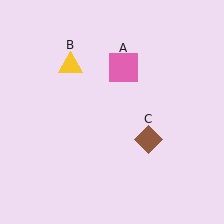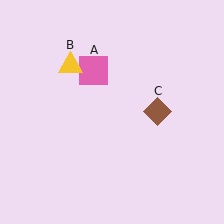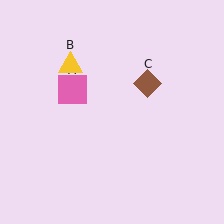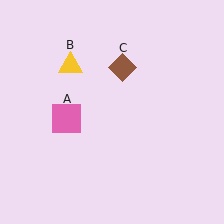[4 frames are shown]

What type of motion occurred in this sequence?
The pink square (object A), brown diamond (object C) rotated counterclockwise around the center of the scene.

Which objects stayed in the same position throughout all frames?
Yellow triangle (object B) remained stationary.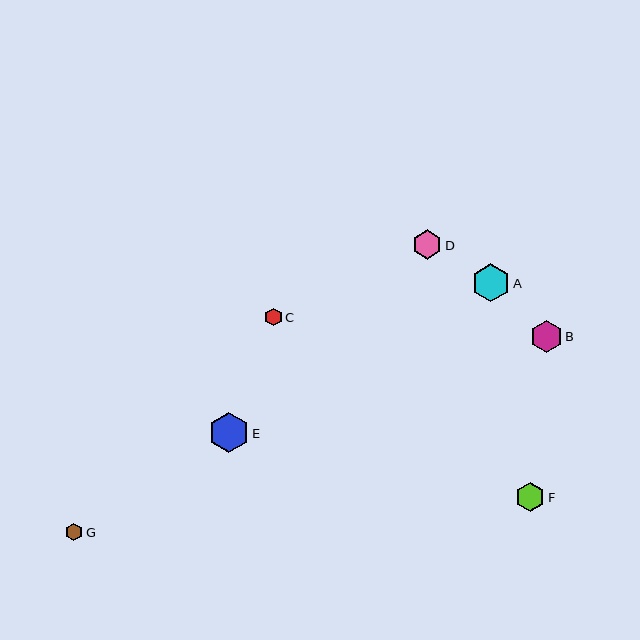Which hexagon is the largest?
Hexagon E is the largest with a size of approximately 40 pixels.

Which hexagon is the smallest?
Hexagon G is the smallest with a size of approximately 17 pixels.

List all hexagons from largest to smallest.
From largest to smallest: E, A, B, D, F, C, G.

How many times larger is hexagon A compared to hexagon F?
Hexagon A is approximately 1.3 times the size of hexagon F.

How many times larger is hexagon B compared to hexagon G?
Hexagon B is approximately 1.9 times the size of hexagon G.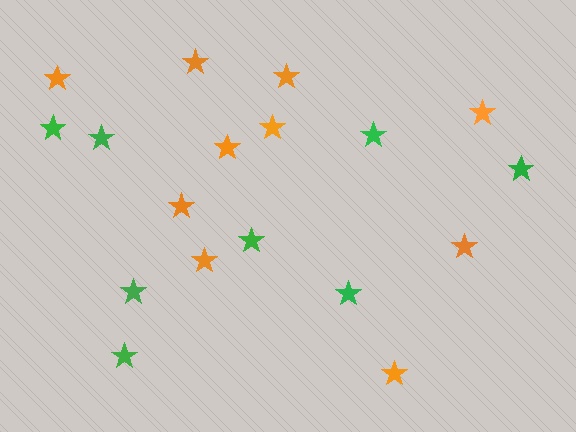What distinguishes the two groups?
There are 2 groups: one group of green stars (8) and one group of orange stars (10).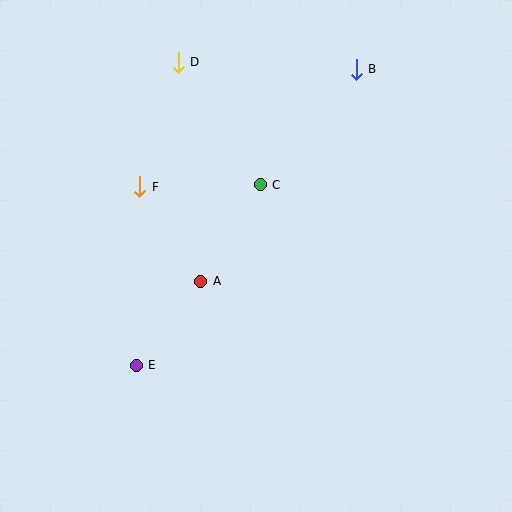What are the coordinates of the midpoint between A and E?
The midpoint between A and E is at (169, 323).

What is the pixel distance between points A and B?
The distance between A and B is 263 pixels.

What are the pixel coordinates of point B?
Point B is at (356, 69).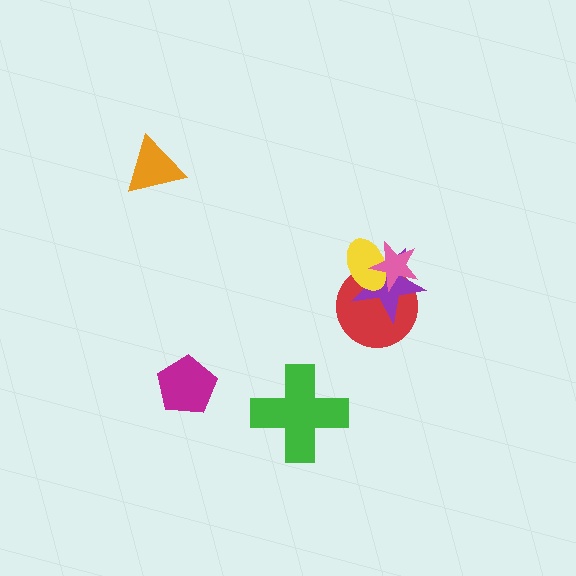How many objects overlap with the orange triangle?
0 objects overlap with the orange triangle.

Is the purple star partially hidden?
Yes, it is partially covered by another shape.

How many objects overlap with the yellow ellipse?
3 objects overlap with the yellow ellipse.